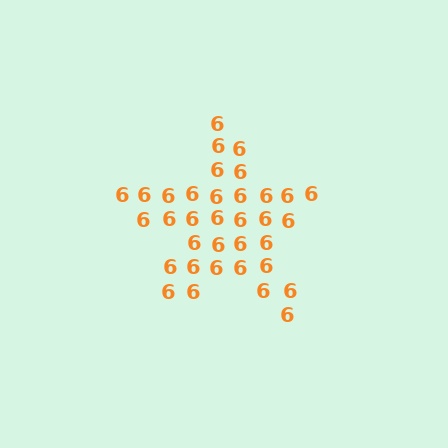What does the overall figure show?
The overall figure shows a star.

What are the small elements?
The small elements are digit 6's.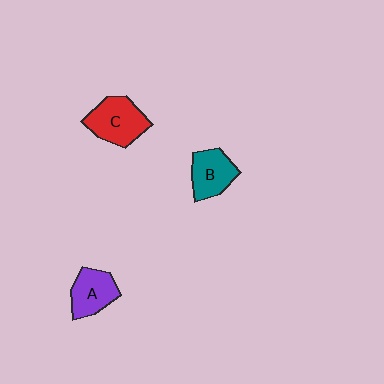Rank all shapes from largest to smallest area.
From largest to smallest: C (red), B (teal), A (purple).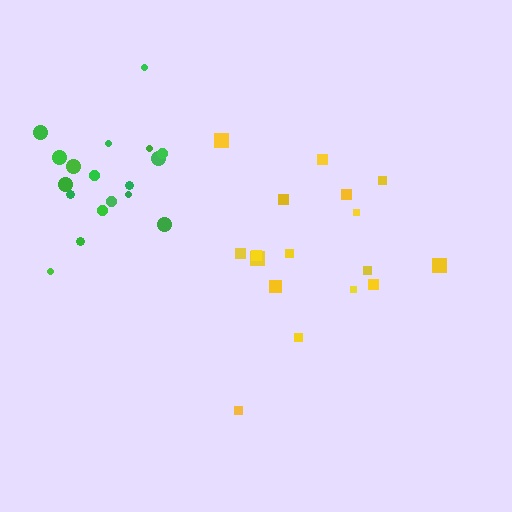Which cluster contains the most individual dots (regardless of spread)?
Green (18).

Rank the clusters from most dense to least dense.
green, yellow.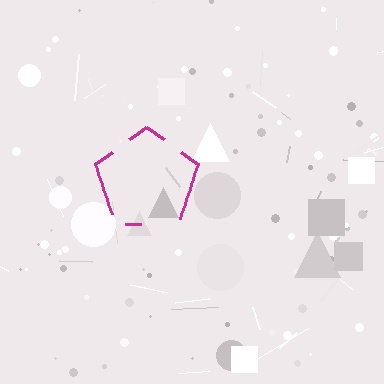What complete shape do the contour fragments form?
The contour fragments form a pentagon.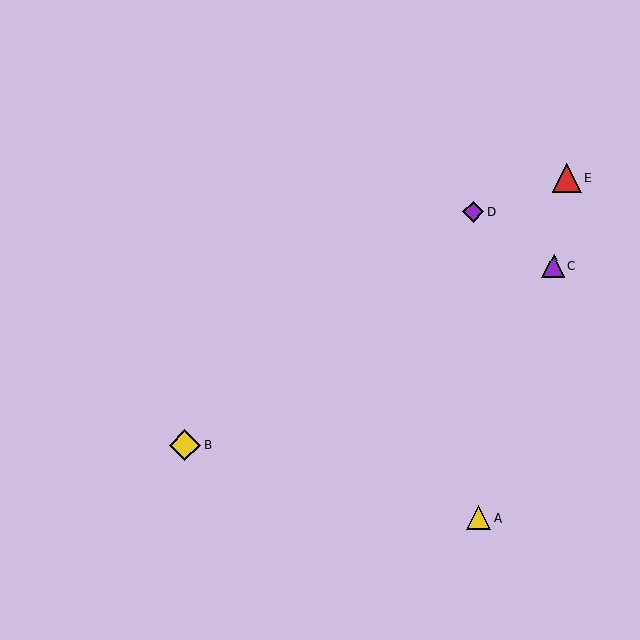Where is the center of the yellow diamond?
The center of the yellow diamond is at (185, 445).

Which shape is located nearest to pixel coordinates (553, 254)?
The purple triangle (labeled C) at (554, 266) is nearest to that location.